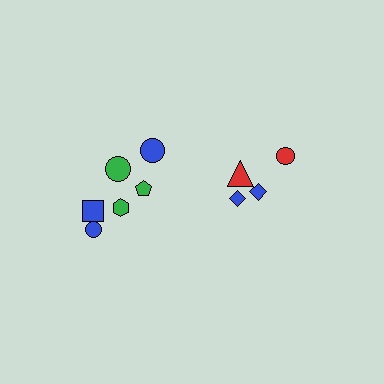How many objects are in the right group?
There are 4 objects.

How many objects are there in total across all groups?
There are 11 objects.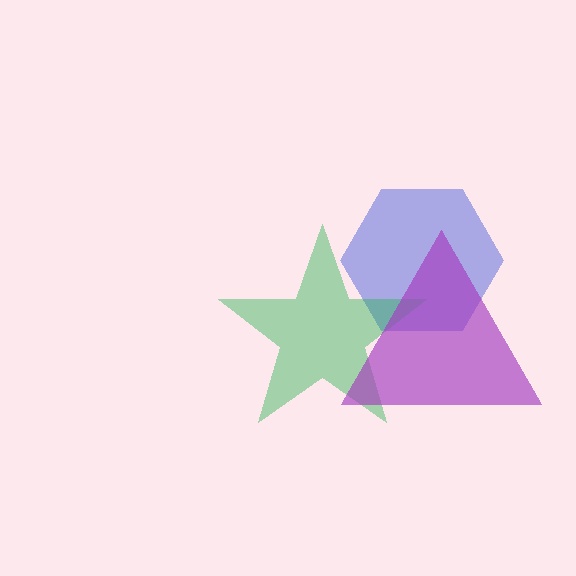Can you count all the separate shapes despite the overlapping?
Yes, there are 3 separate shapes.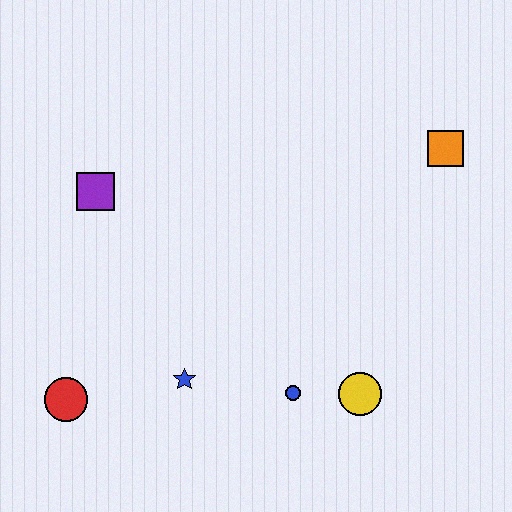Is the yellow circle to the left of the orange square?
Yes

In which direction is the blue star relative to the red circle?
The blue star is to the right of the red circle.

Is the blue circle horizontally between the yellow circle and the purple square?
Yes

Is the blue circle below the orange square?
Yes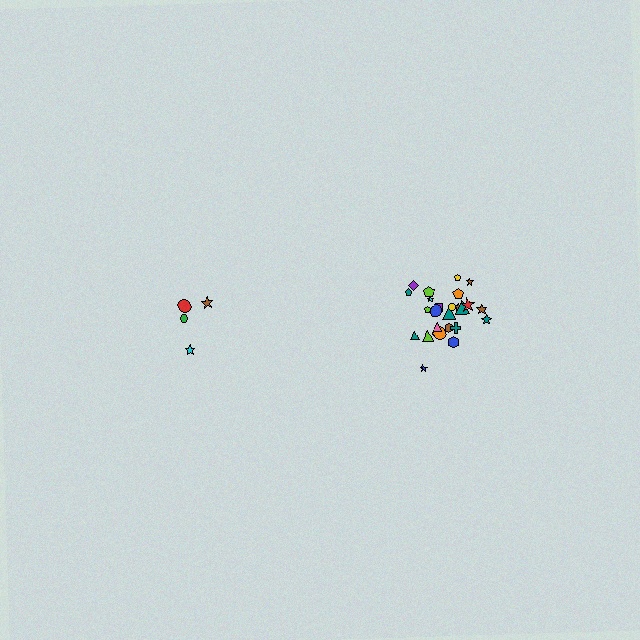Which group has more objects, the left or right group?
The right group.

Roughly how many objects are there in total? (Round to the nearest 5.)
Roughly 30 objects in total.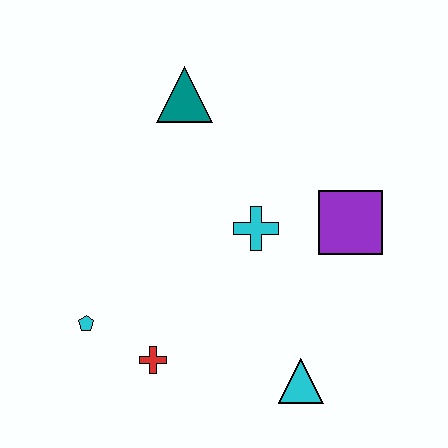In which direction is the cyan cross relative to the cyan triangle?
The cyan cross is above the cyan triangle.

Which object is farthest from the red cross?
The teal triangle is farthest from the red cross.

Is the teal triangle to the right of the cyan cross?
No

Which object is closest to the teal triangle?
The cyan cross is closest to the teal triangle.